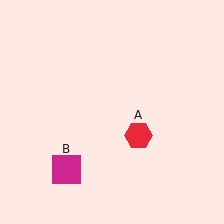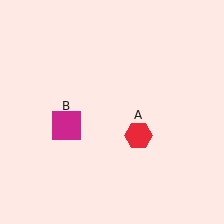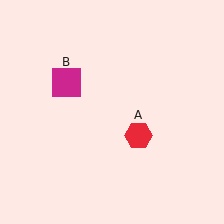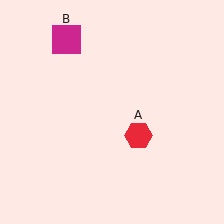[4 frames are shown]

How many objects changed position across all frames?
1 object changed position: magenta square (object B).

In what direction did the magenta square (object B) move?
The magenta square (object B) moved up.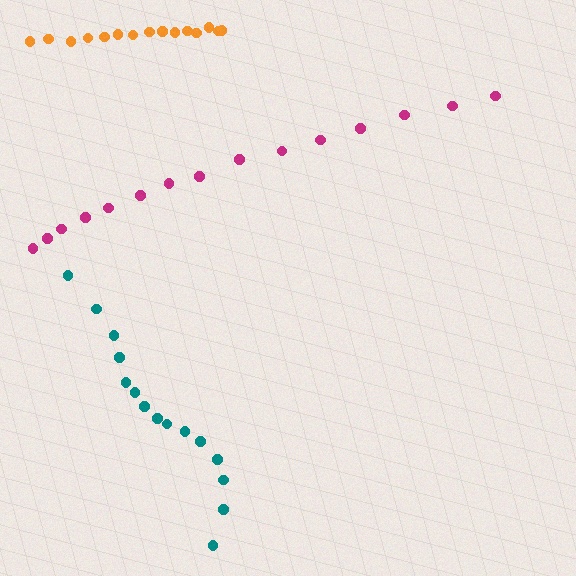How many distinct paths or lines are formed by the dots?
There are 3 distinct paths.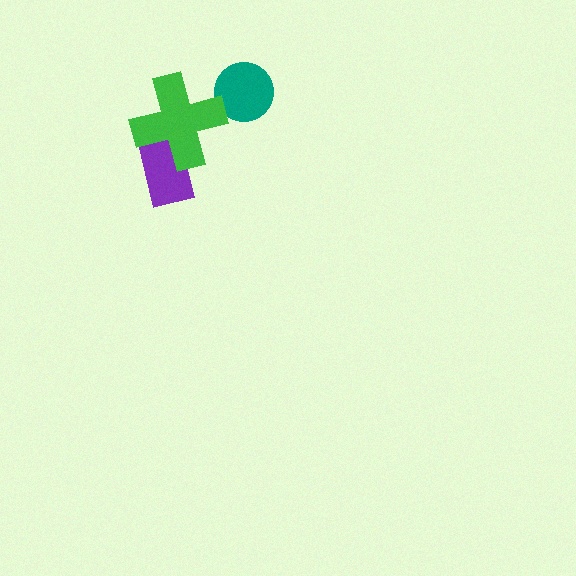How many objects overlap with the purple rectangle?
1 object overlaps with the purple rectangle.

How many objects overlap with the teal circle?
0 objects overlap with the teal circle.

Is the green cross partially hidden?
No, no other shape covers it.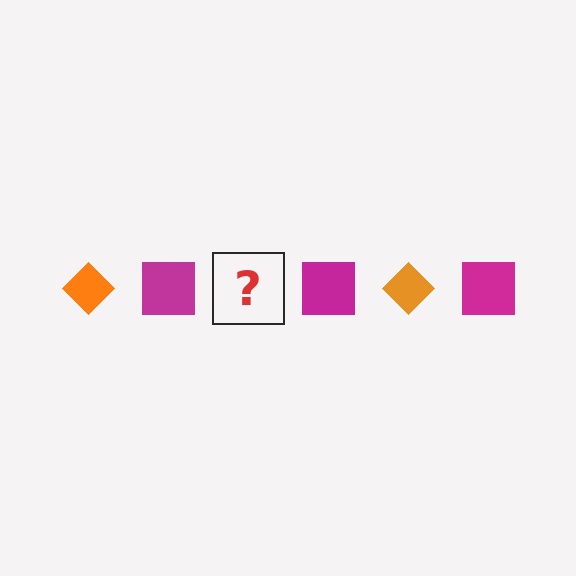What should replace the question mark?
The question mark should be replaced with an orange diamond.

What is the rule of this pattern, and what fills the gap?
The rule is that the pattern alternates between orange diamond and magenta square. The gap should be filled with an orange diamond.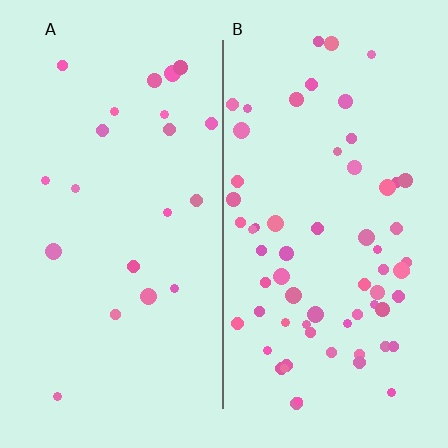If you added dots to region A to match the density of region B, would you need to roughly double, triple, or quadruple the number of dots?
Approximately triple.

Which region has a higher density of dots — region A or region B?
B (the right).